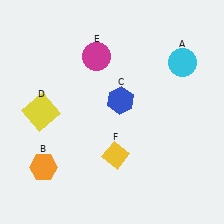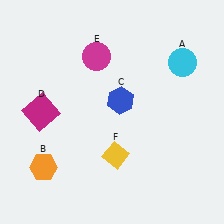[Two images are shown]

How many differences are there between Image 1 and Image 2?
There is 1 difference between the two images.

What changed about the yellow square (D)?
In Image 1, D is yellow. In Image 2, it changed to magenta.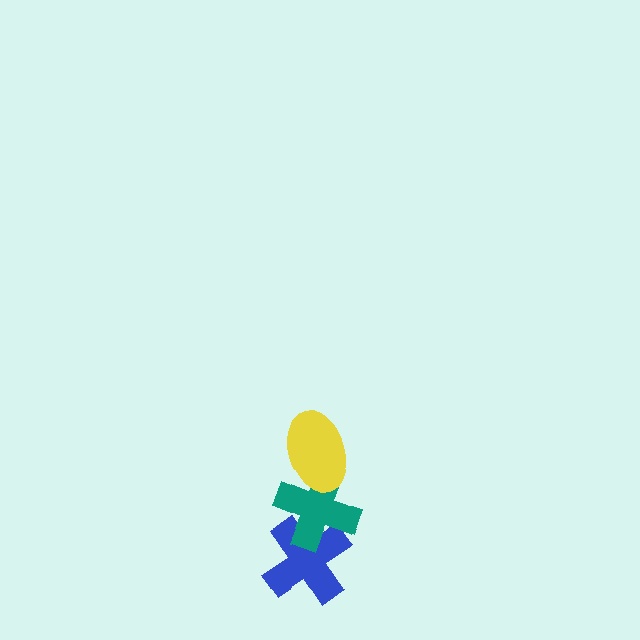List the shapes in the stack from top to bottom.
From top to bottom: the yellow ellipse, the teal cross, the blue cross.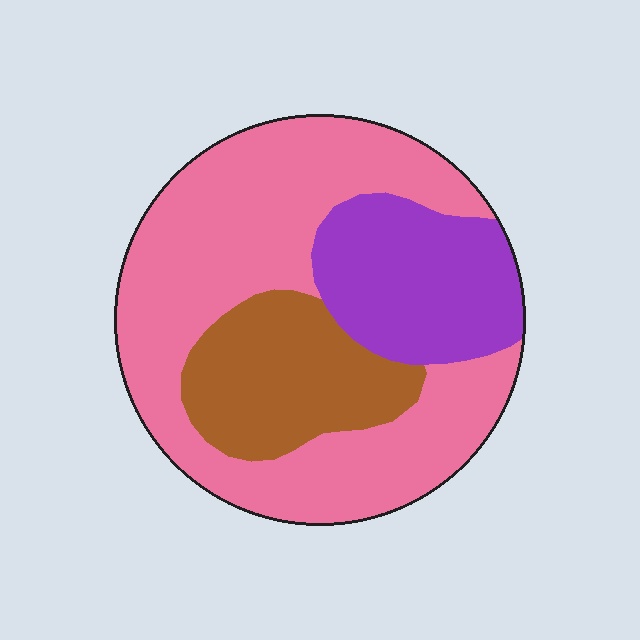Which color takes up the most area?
Pink, at roughly 60%.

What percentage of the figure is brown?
Brown takes up about one fifth (1/5) of the figure.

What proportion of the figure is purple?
Purple covers 22% of the figure.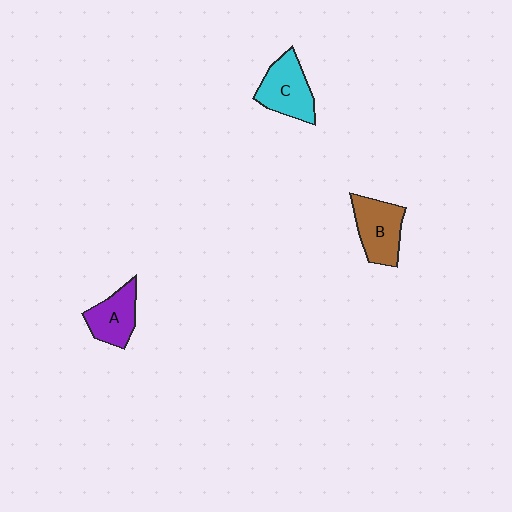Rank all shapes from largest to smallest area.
From largest to smallest: C (cyan), B (brown), A (purple).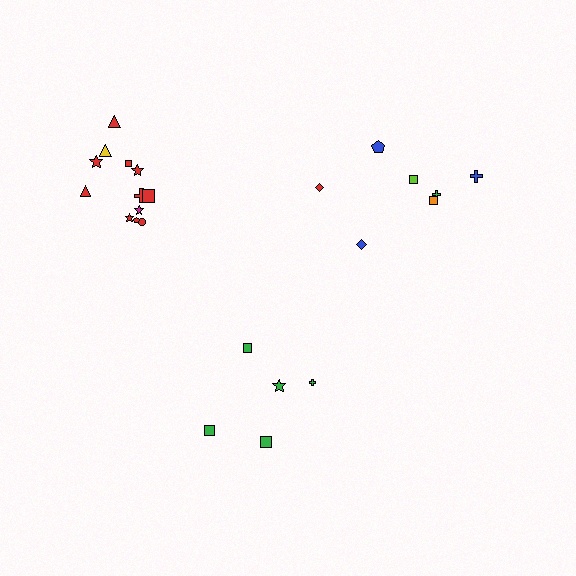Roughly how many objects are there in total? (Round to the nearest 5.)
Roughly 25 objects in total.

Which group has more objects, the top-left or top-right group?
The top-left group.